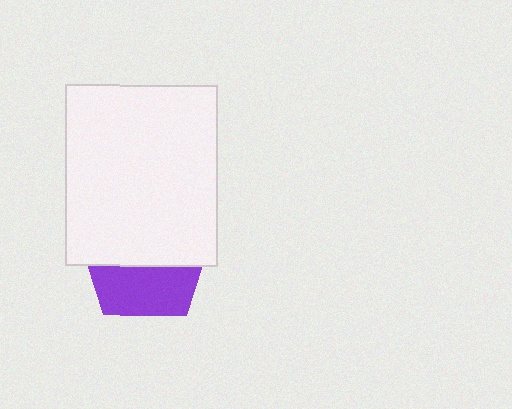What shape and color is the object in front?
The object in front is a white rectangle.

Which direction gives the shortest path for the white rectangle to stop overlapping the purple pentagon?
Moving up gives the shortest separation.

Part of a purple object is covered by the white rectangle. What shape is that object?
It is a pentagon.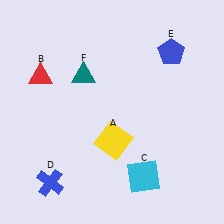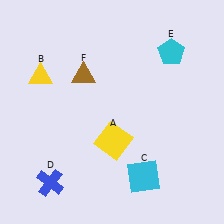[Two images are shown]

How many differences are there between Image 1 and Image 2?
There are 3 differences between the two images.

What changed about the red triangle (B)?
In Image 1, B is red. In Image 2, it changed to yellow.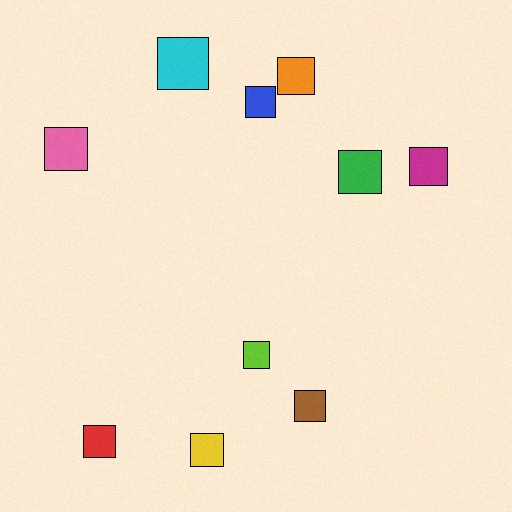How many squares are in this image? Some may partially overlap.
There are 10 squares.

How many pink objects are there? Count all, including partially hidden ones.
There is 1 pink object.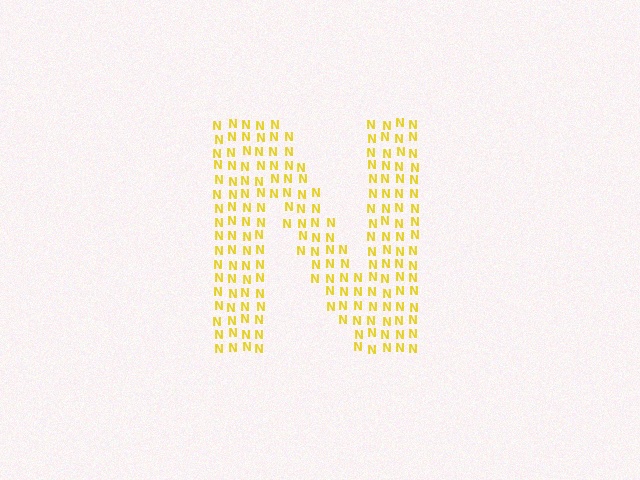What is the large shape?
The large shape is the letter N.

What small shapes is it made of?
It is made of small letter N's.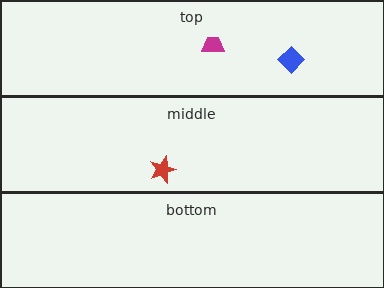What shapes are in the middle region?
The red star.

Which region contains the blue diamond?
The top region.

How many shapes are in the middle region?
1.